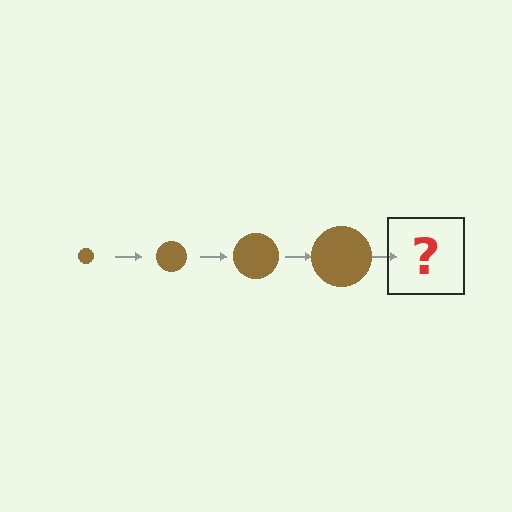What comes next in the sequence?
The next element should be a brown circle, larger than the previous one.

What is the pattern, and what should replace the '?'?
The pattern is that the circle gets progressively larger each step. The '?' should be a brown circle, larger than the previous one.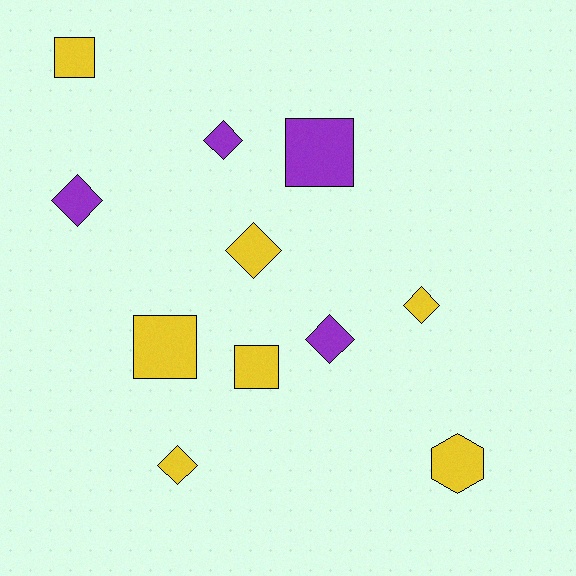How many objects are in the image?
There are 11 objects.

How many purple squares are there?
There is 1 purple square.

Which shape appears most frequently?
Diamond, with 6 objects.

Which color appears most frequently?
Yellow, with 7 objects.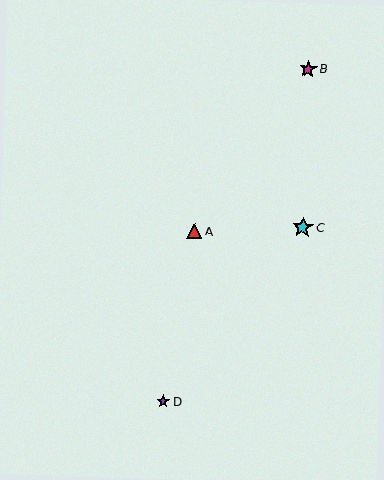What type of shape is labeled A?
Shape A is a red triangle.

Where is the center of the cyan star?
The center of the cyan star is at (303, 228).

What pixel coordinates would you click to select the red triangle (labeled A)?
Click at (195, 231) to select the red triangle A.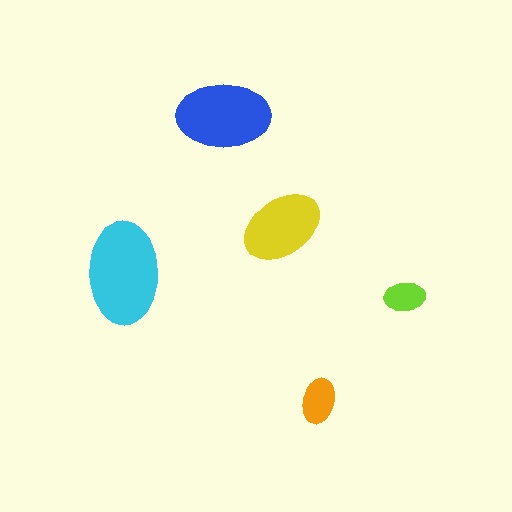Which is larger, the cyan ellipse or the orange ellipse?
The cyan one.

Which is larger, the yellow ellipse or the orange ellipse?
The yellow one.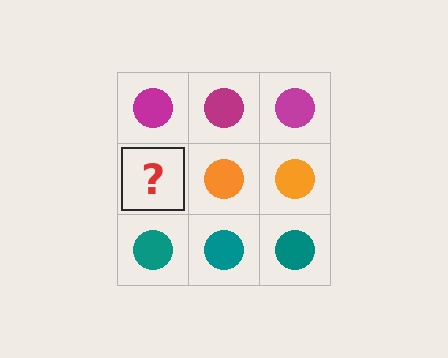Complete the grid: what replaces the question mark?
The question mark should be replaced with an orange circle.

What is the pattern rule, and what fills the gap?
The rule is that each row has a consistent color. The gap should be filled with an orange circle.